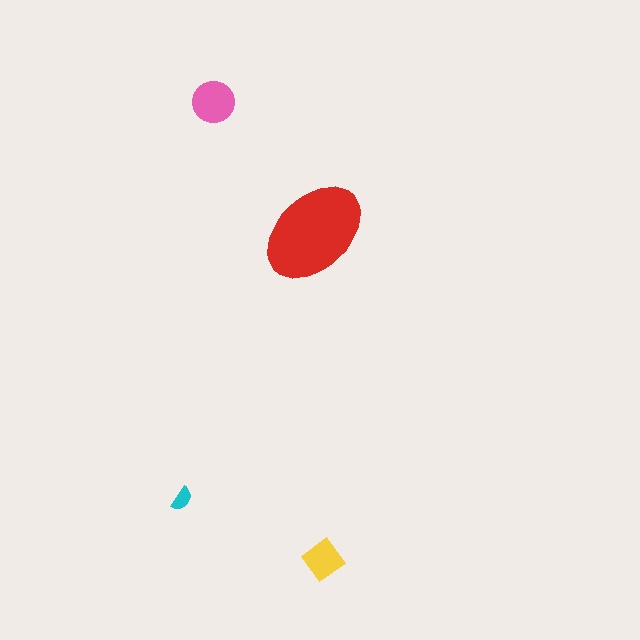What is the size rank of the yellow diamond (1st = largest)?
3rd.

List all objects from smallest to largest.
The cyan semicircle, the yellow diamond, the pink circle, the red ellipse.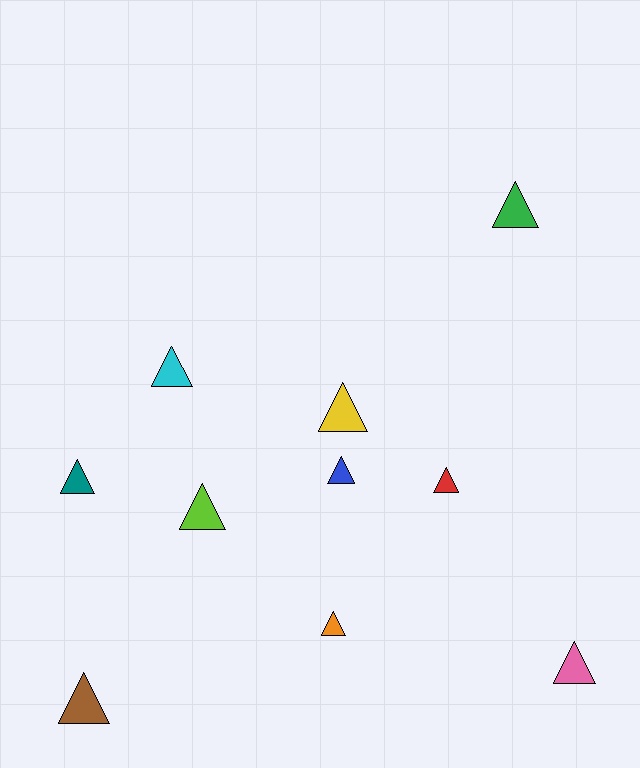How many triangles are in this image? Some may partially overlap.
There are 10 triangles.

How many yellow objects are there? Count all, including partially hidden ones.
There is 1 yellow object.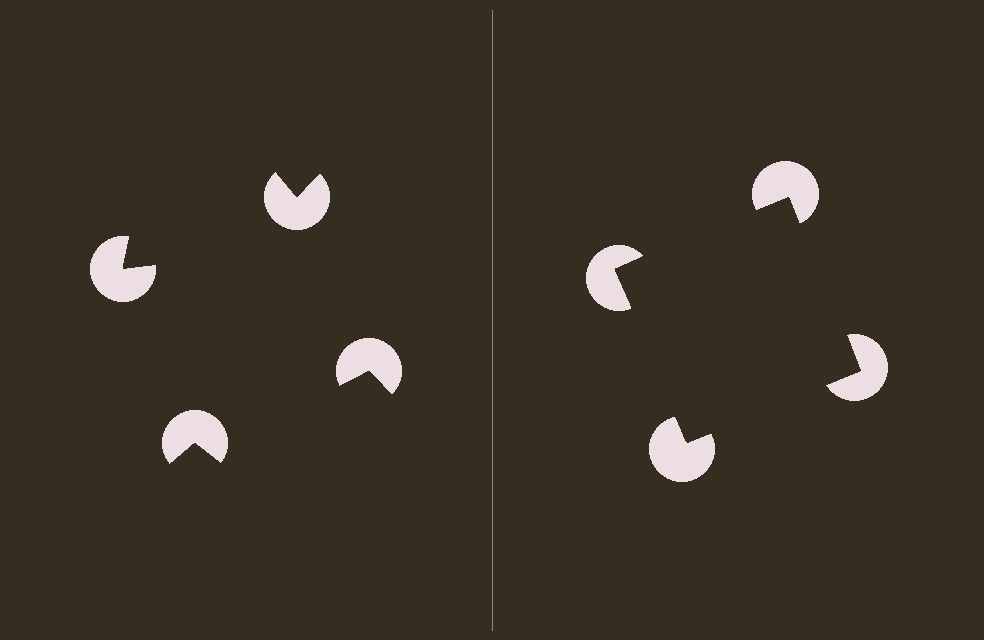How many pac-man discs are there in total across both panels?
8 — 4 on each side.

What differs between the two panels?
The pac-man discs are positioned identically on both sides; only the wedge orientations differ. On the right they align to a square; on the left they are misaligned.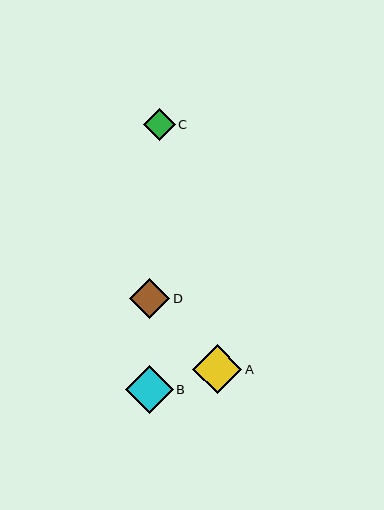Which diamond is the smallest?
Diamond C is the smallest with a size of approximately 32 pixels.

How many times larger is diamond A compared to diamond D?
Diamond A is approximately 1.2 times the size of diamond D.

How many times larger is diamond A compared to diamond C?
Diamond A is approximately 1.5 times the size of diamond C.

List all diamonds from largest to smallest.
From largest to smallest: A, B, D, C.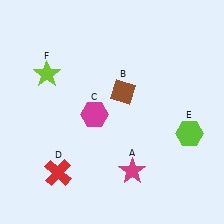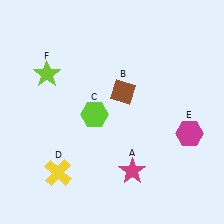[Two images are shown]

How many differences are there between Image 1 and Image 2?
There are 3 differences between the two images.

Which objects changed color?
C changed from magenta to lime. D changed from red to yellow. E changed from lime to magenta.